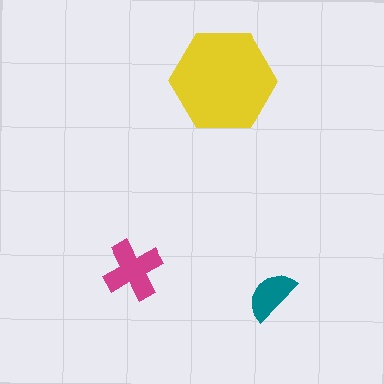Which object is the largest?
The yellow hexagon.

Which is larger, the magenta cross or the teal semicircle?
The magenta cross.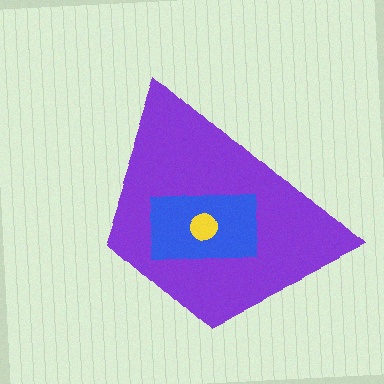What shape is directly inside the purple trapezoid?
The blue rectangle.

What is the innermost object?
The yellow circle.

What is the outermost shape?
The purple trapezoid.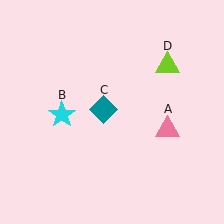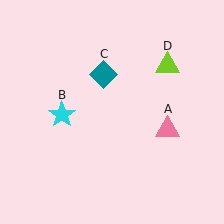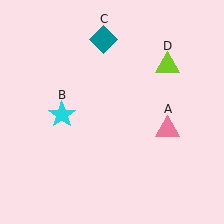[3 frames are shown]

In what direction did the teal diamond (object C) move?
The teal diamond (object C) moved up.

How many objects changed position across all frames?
1 object changed position: teal diamond (object C).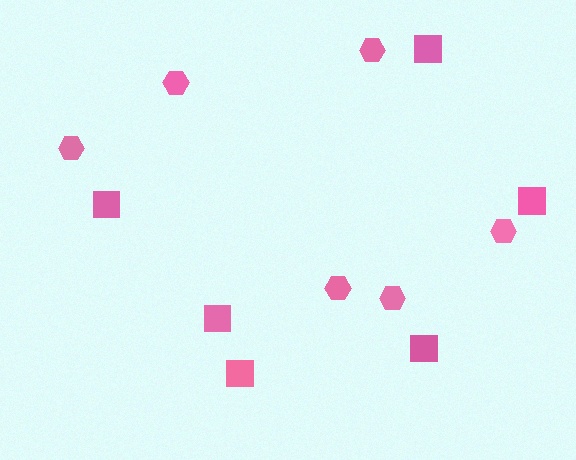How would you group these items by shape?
There are 2 groups: one group of squares (6) and one group of hexagons (6).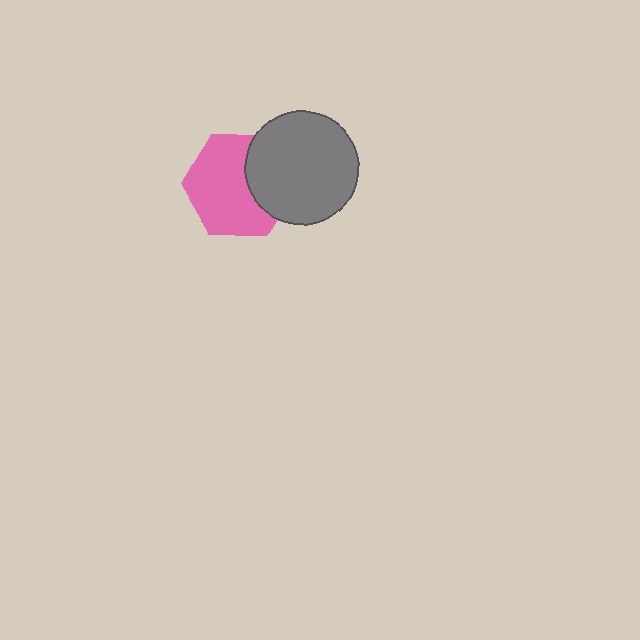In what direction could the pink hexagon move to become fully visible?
The pink hexagon could move left. That would shift it out from behind the gray circle entirely.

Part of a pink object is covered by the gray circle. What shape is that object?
It is a hexagon.